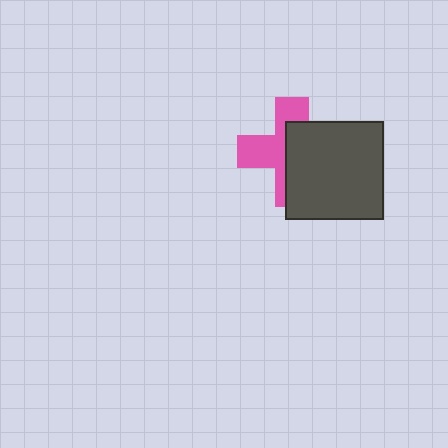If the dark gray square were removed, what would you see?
You would see the complete pink cross.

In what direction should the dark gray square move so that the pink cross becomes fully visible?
The dark gray square should move right. That is the shortest direction to clear the overlap and leave the pink cross fully visible.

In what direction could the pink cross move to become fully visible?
The pink cross could move left. That would shift it out from behind the dark gray square entirely.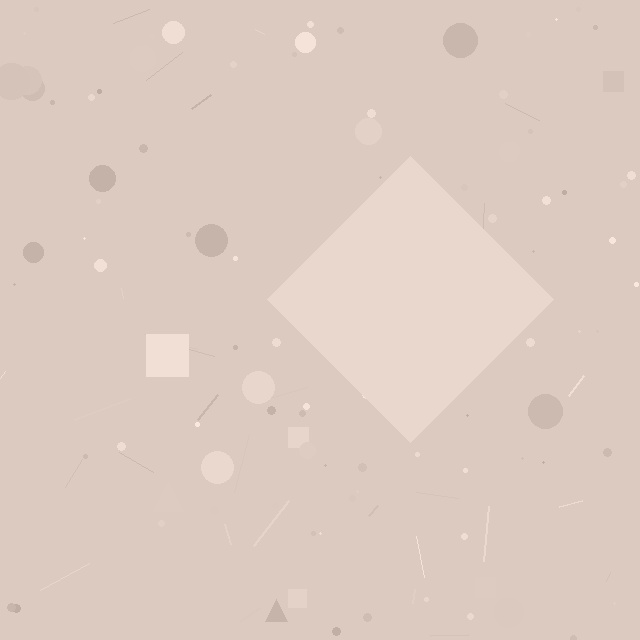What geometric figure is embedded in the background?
A diamond is embedded in the background.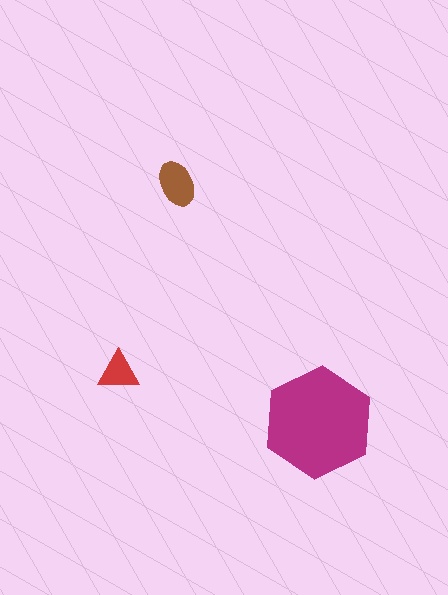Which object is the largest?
The magenta hexagon.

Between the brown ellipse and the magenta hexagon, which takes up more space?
The magenta hexagon.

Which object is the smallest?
The red triangle.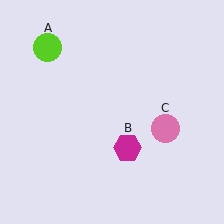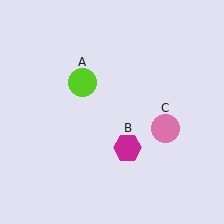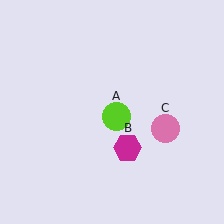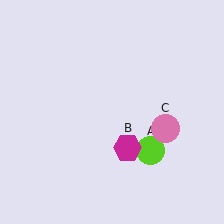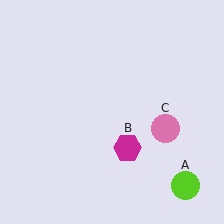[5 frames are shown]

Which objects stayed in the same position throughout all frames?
Magenta hexagon (object B) and pink circle (object C) remained stationary.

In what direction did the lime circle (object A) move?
The lime circle (object A) moved down and to the right.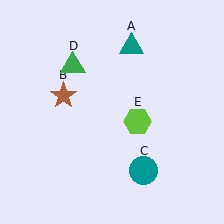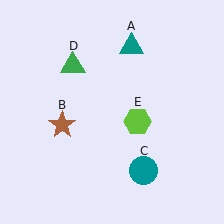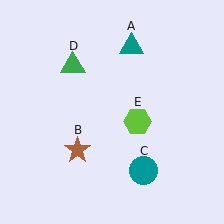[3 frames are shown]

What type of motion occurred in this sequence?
The brown star (object B) rotated counterclockwise around the center of the scene.